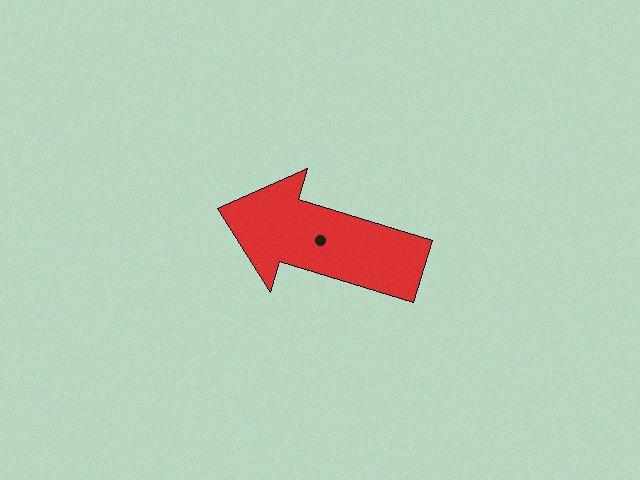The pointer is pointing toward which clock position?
Roughly 10 o'clock.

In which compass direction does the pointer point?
West.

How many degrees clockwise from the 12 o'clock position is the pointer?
Approximately 287 degrees.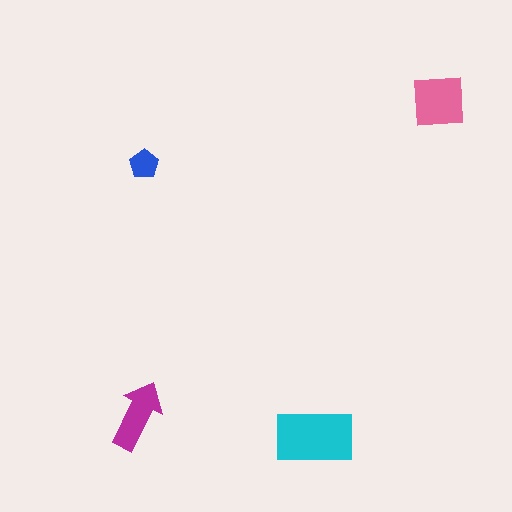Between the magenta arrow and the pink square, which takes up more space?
The pink square.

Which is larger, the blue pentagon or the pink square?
The pink square.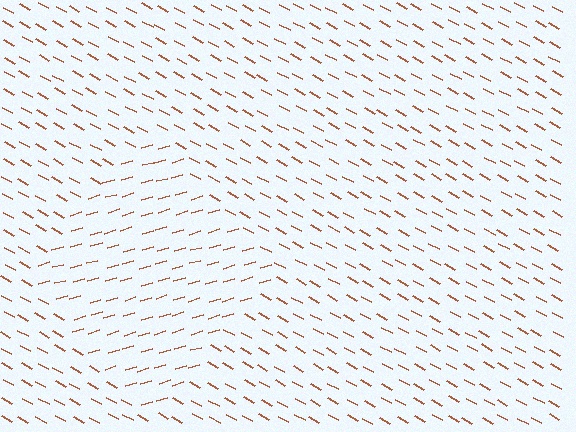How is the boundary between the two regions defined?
The boundary is defined purely by a change in line orientation (approximately 45 degrees difference). All lines are the same color and thickness.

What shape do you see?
I see a diamond.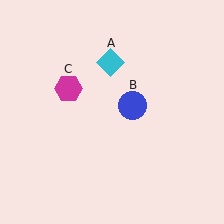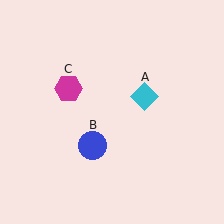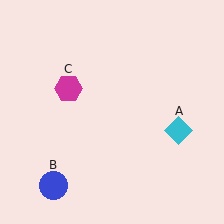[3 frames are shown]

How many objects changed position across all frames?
2 objects changed position: cyan diamond (object A), blue circle (object B).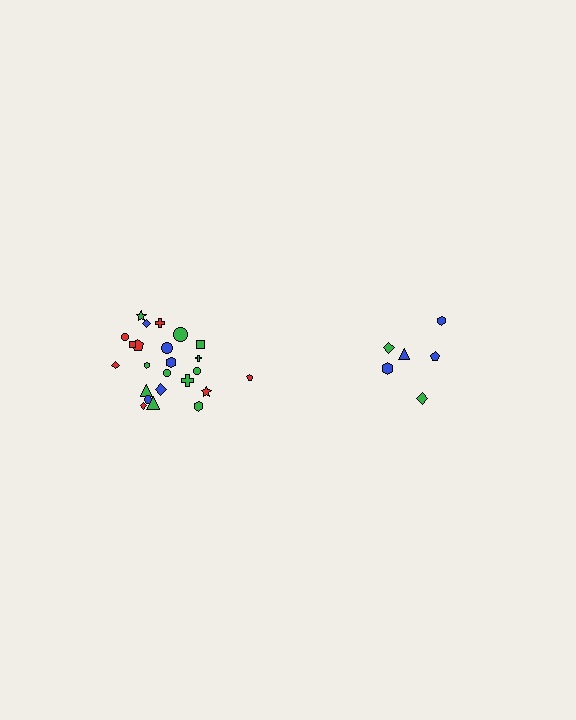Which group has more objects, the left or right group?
The left group.